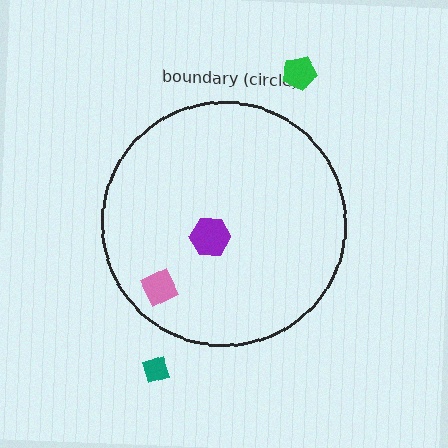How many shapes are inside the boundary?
2 inside, 2 outside.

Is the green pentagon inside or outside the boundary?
Outside.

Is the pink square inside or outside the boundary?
Inside.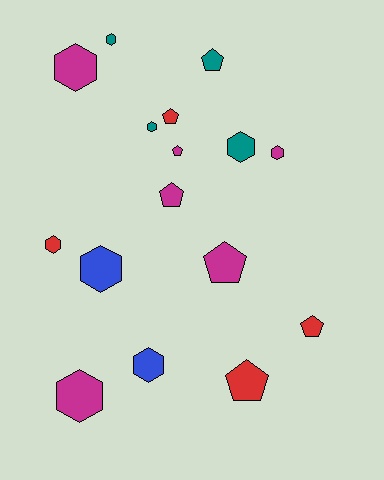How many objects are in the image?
There are 16 objects.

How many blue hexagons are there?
There are 2 blue hexagons.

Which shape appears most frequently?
Hexagon, with 9 objects.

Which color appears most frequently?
Magenta, with 6 objects.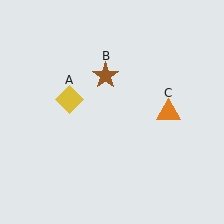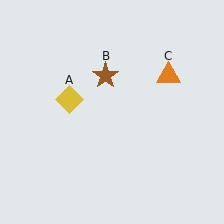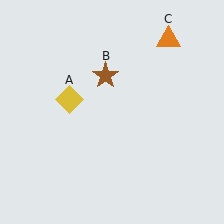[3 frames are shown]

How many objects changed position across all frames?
1 object changed position: orange triangle (object C).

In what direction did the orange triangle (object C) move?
The orange triangle (object C) moved up.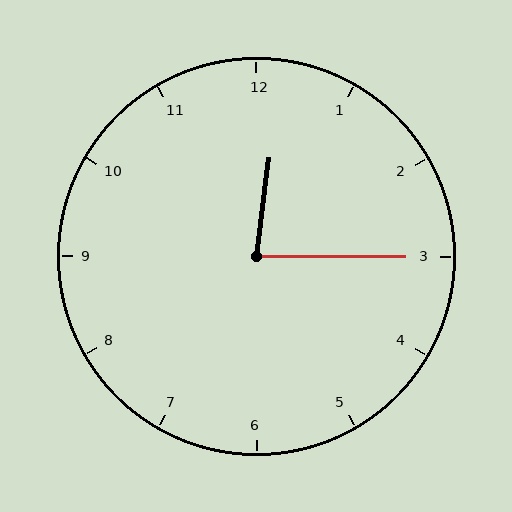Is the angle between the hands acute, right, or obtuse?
It is acute.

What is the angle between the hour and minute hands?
Approximately 82 degrees.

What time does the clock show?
12:15.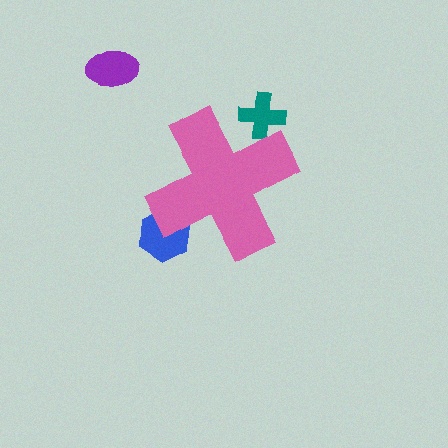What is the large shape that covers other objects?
A pink cross.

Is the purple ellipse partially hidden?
No, the purple ellipse is fully visible.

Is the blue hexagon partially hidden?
Yes, the blue hexagon is partially hidden behind the pink cross.